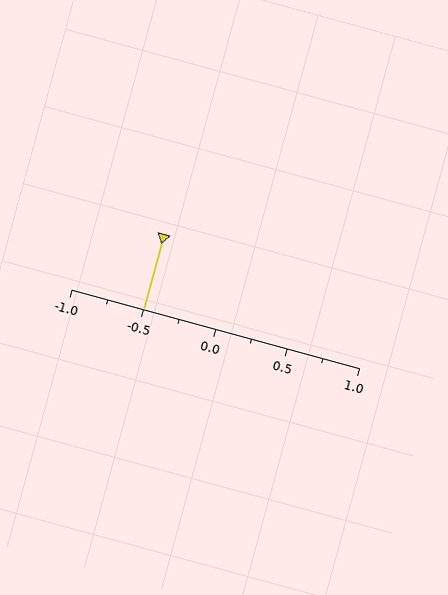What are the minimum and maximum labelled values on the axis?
The axis runs from -1.0 to 1.0.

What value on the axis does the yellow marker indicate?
The marker indicates approximately -0.5.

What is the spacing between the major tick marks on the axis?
The major ticks are spaced 0.5 apart.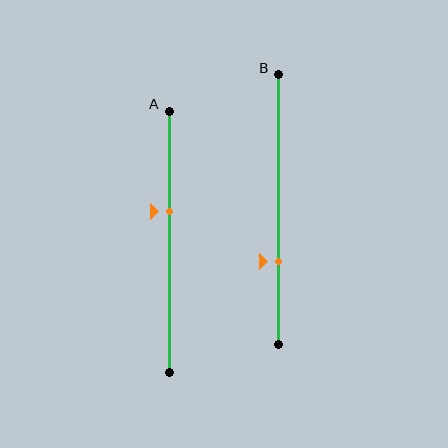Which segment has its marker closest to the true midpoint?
Segment A has its marker closest to the true midpoint.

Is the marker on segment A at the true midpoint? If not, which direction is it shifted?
No, the marker on segment A is shifted upward by about 12% of the segment length.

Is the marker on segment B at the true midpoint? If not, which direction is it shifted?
No, the marker on segment B is shifted downward by about 19% of the segment length.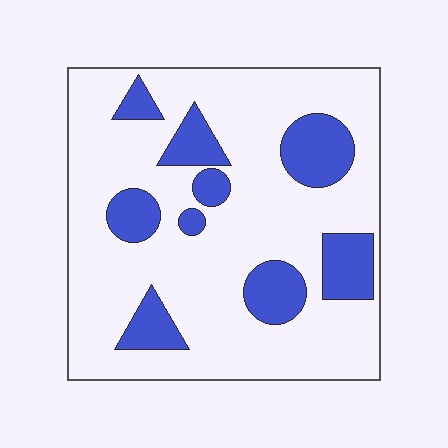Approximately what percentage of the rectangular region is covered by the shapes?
Approximately 20%.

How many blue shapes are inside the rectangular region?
9.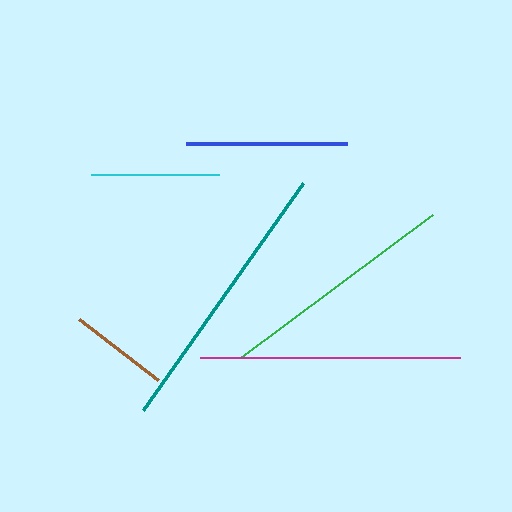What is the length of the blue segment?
The blue segment is approximately 161 pixels long.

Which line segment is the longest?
The teal line is the longest at approximately 278 pixels.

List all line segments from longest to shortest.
From longest to shortest: teal, magenta, green, blue, cyan, brown.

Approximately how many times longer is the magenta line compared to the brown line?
The magenta line is approximately 2.6 times the length of the brown line.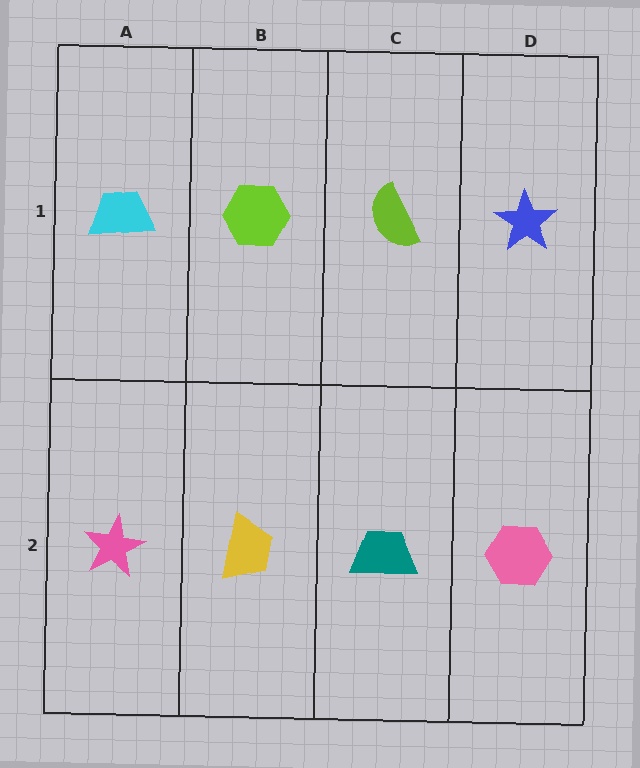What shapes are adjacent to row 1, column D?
A pink hexagon (row 2, column D), a lime semicircle (row 1, column C).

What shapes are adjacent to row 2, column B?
A lime hexagon (row 1, column B), a pink star (row 2, column A), a teal trapezoid (row 2, column C).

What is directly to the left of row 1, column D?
A lime semicircle.